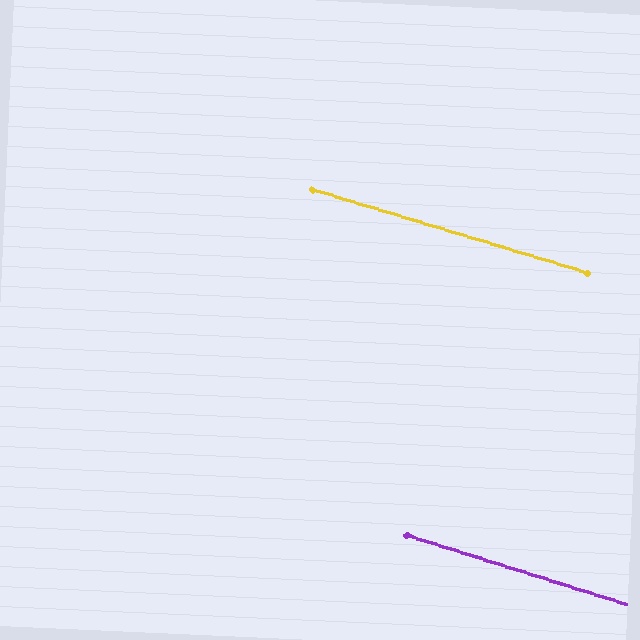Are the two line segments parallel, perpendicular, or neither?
Parallel — their directions differ by only 0.7°.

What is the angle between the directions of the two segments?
Approximately 1 degree.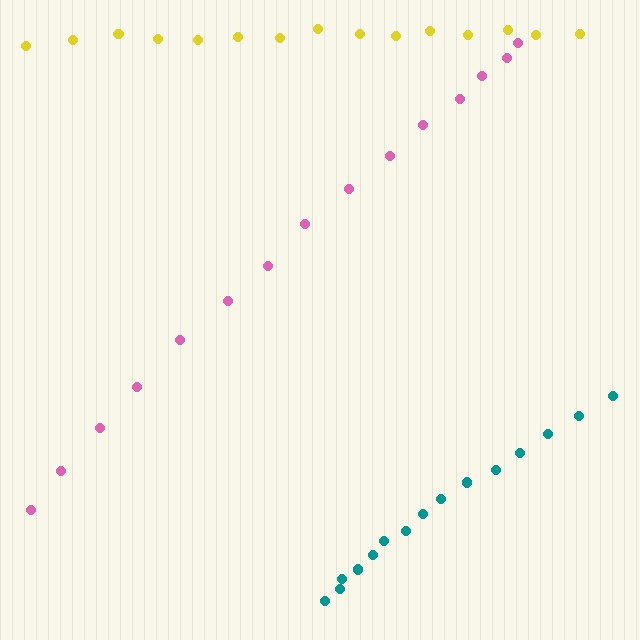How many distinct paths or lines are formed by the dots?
There are 3 distinct paths.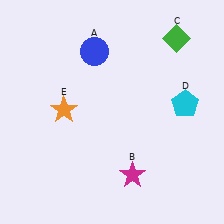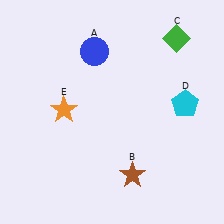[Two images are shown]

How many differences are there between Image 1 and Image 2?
There is 1 difference between the two images.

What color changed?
The star (B) changed from magenta in Image 1 to brown in Image 2.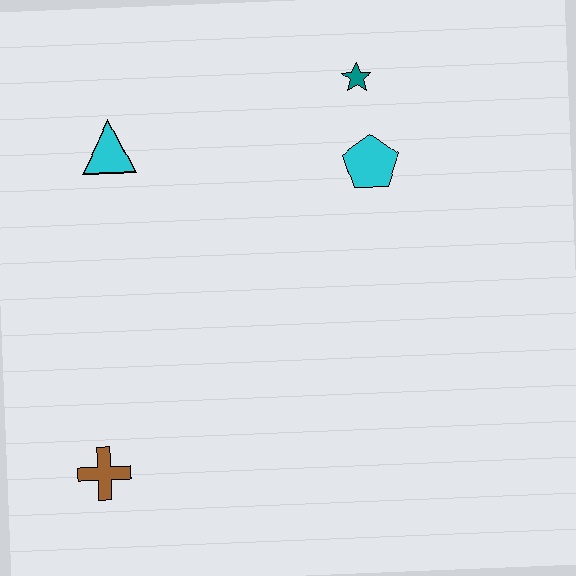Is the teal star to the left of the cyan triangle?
No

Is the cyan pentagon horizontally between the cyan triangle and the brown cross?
No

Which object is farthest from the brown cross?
The teal star is farthest from the brown cross.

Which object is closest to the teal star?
The cyan pentagon is closest to the teal star.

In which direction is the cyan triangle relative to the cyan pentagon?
The cyan triangle is to the left of the cyan pentagon.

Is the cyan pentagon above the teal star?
No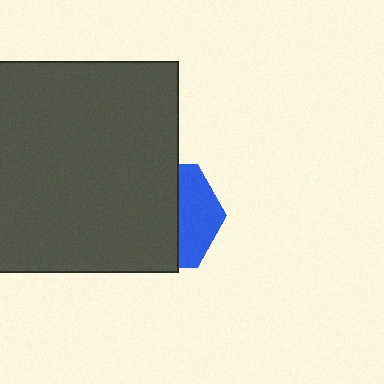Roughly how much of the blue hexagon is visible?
A small part of it is visible (roughly 37%).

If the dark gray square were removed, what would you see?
You would see the complete blue hexagon.